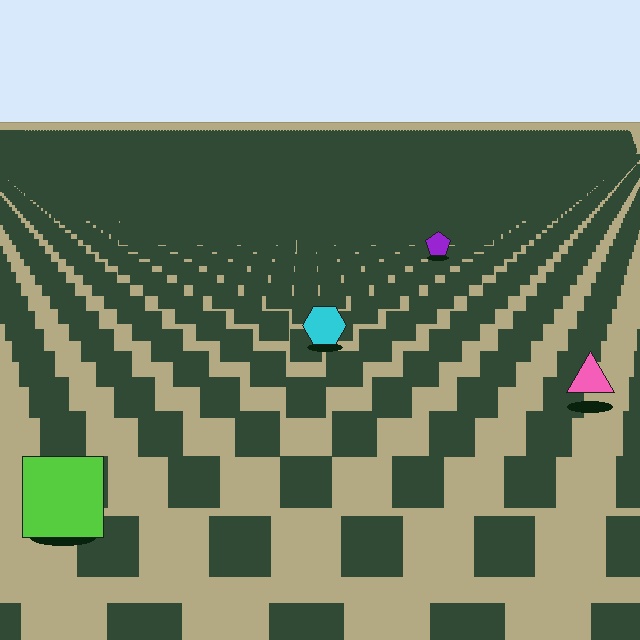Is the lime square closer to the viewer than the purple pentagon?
Yes. The lime square is closer — you can tell from the texture gradient: the ground texture is coarser near it.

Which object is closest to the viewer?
The lime square is closest. The texture marks near it are larger and more spread out.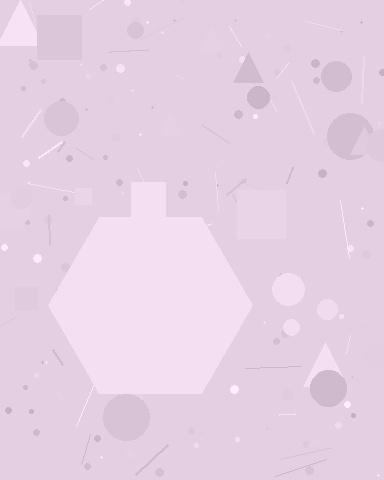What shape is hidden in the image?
A hexagon is hidden in the image.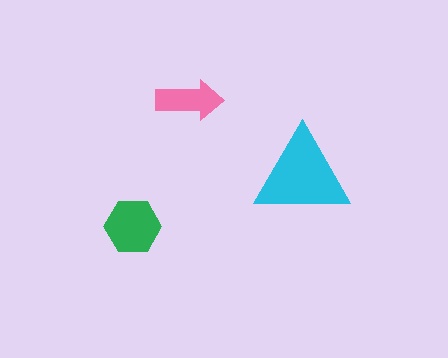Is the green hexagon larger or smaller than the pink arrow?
Larger.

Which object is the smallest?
The pink arrow.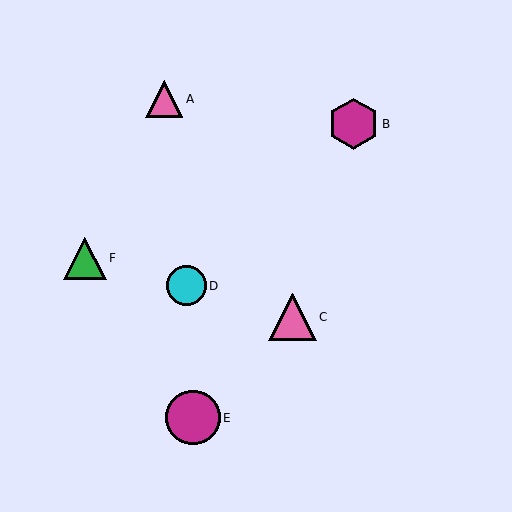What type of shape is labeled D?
Shape D is a cyan circle.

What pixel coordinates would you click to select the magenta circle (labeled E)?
Click at (193, 418) to select the magenta circle E.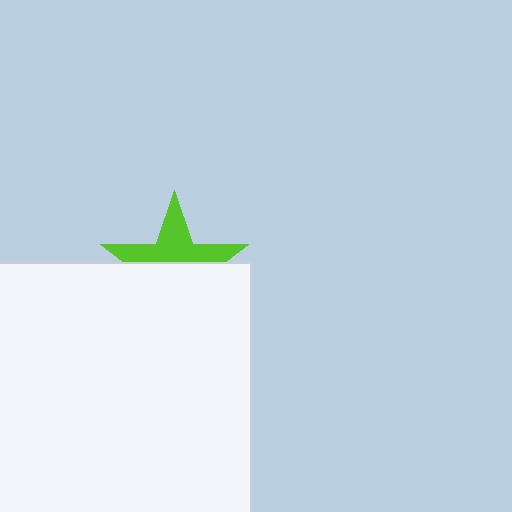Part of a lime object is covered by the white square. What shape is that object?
It is a star.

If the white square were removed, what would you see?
You would see the complete lime star.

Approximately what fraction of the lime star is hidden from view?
Roughly 55% of the lime star is hidden behind the white square.